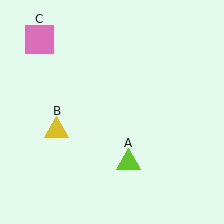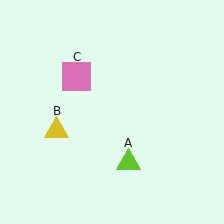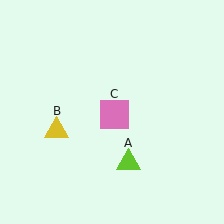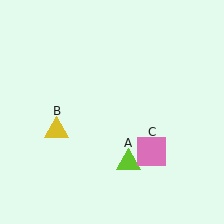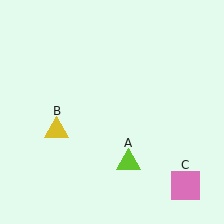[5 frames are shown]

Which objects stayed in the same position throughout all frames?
Lime triangle (object A) and yellow triangle (object B) remained stationary.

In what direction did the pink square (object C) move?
The pink square (object C) moved down and to the right.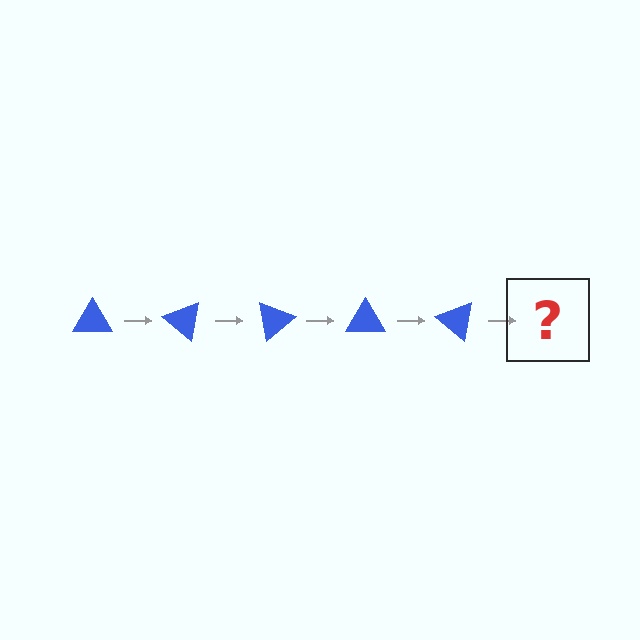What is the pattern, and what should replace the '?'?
The pattern is that the triangle rotates 40 degrees each step. The '?' should be a blue triangle rotated 200 degrees.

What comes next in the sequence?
The next element should be a blue triangle rotated 200 degrees.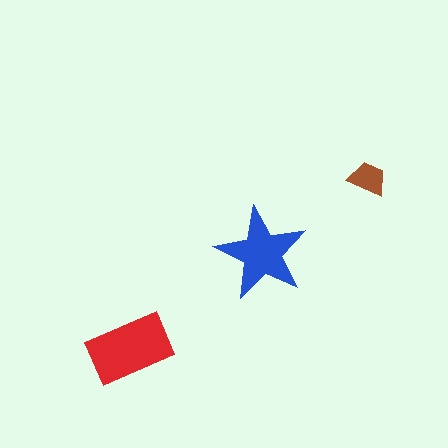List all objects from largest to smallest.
The red rectangle, the blue star, the brown trapezoid.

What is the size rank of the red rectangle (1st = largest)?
1st.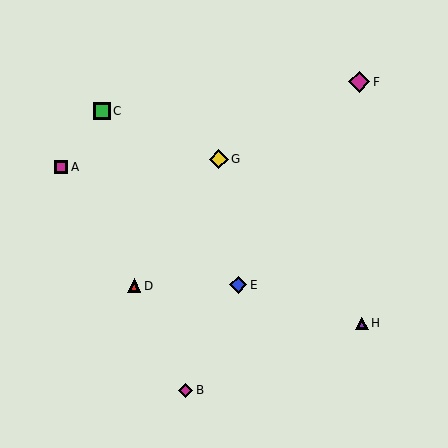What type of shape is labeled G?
Shape G is a yellow diamond.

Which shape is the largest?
The magenta diamond (labeled F) is the largest.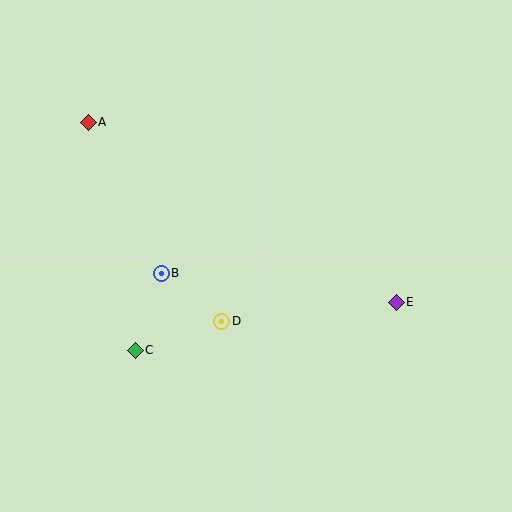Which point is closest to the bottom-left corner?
Point C is closest to the bottom-left corner.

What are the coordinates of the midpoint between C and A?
The midpoint between C and A is at (112, 236).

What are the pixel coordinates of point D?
Point D is at (222, 321).